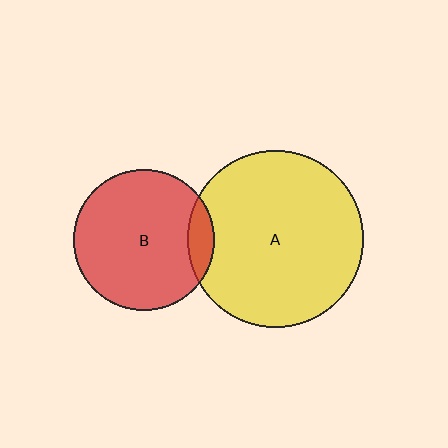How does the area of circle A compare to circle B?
Approximately 1.6 times.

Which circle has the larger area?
Circle A (yellow).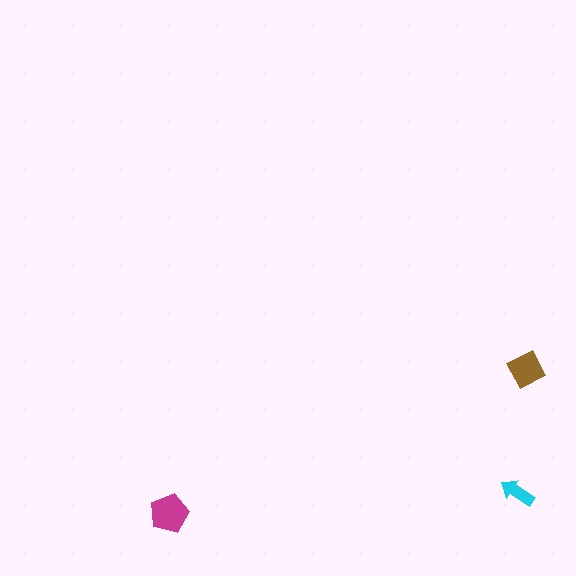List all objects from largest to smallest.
The magenta pentagon, the brown diamond, the cyan arrow.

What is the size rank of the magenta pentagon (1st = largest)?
1st.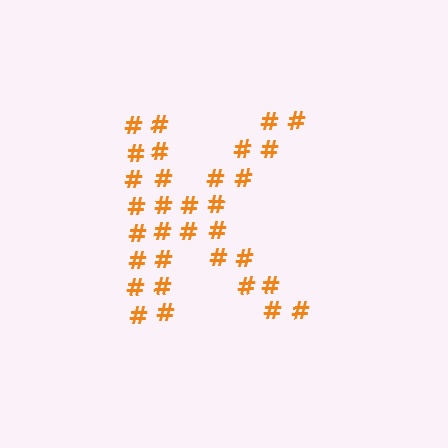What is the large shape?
The large shape is the letter K.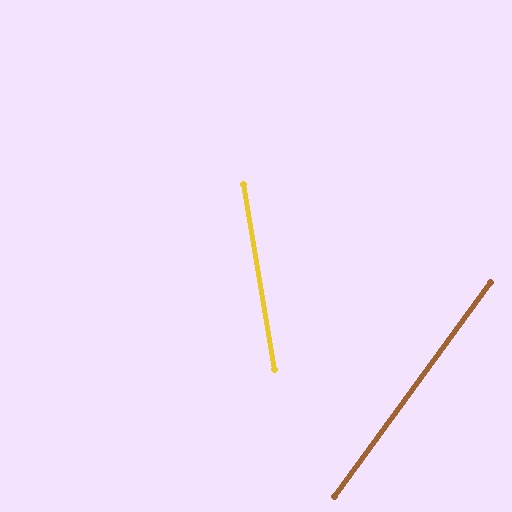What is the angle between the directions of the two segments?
Approximately 46 degrees.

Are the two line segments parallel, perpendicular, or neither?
Neither parallel nor perpendicular — they differ by about 46°.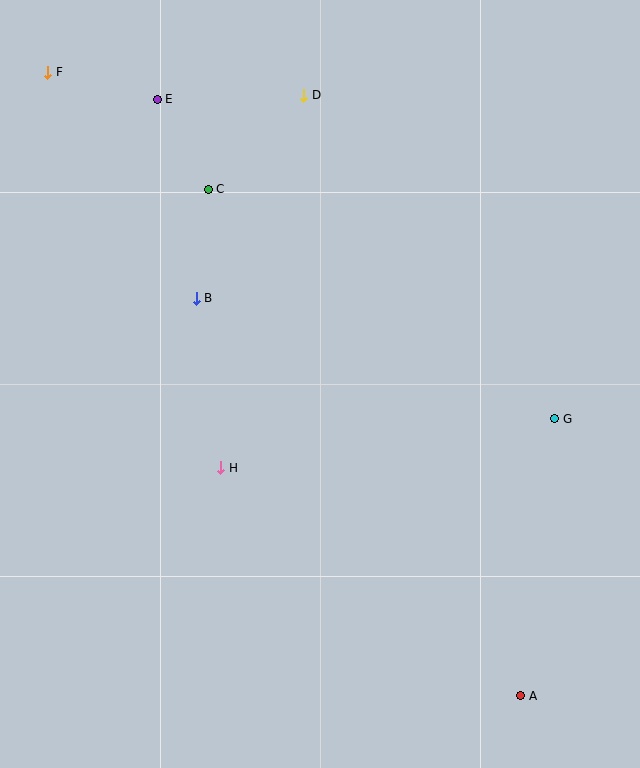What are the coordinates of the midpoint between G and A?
The midpoint between G and A is at (538, 557).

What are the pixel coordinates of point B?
Point B is at (196, 298).